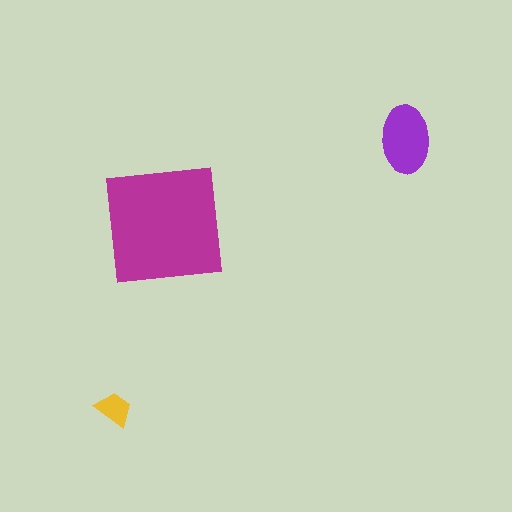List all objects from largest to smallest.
The magenta square, the purple ellipse, the yellow trapezoid.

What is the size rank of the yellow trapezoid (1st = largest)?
3rd.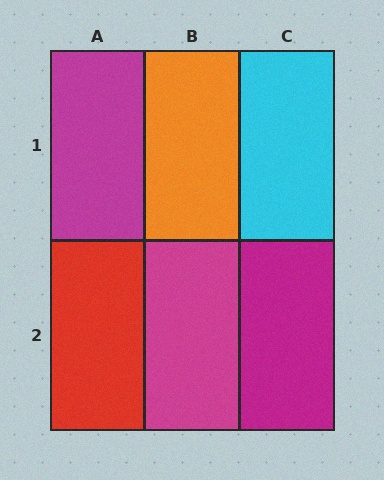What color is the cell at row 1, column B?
Orange.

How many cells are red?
1 cell is red.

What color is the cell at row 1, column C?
Cyan.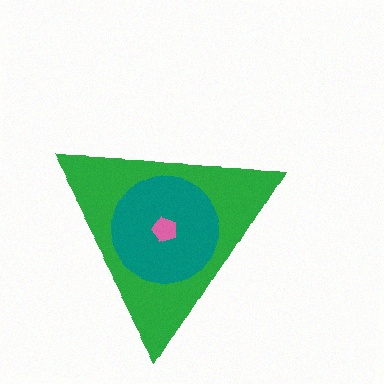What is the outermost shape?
The green triangle.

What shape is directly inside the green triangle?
The teal circle.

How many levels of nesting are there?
3.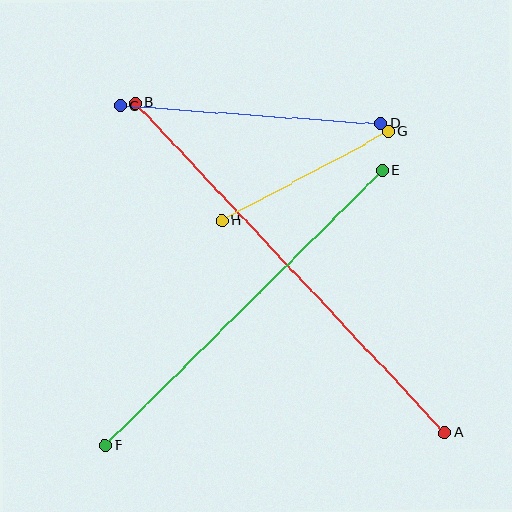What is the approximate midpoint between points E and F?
The midpoint is at approximately (244, 308) pixels.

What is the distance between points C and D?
The distance is approximately 262 pixels.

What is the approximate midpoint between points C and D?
The midpoint is at approximately (251, 115) pixels.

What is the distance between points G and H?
The distance is approximately 189 pixels.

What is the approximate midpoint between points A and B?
The midpoint is at approximately (290, 268) pixels.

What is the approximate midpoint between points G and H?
The midpoint is at approximately (305, 176) pixels.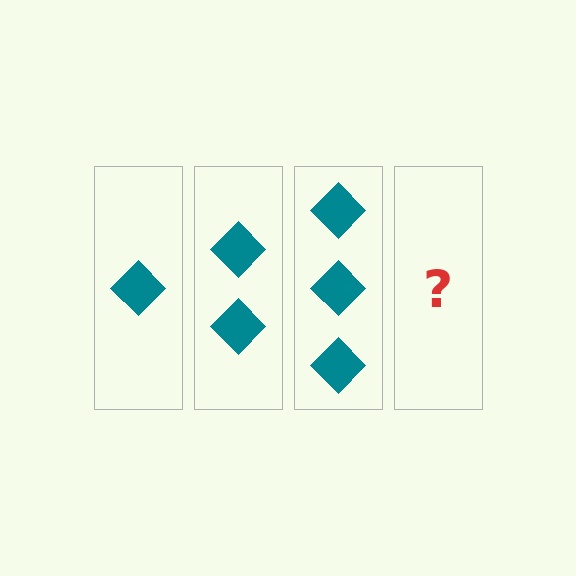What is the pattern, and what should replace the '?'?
The pattern is that each step adds one more diamond. The '?' should be 4 diamonds.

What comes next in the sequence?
The next element should be 4 diamonds.